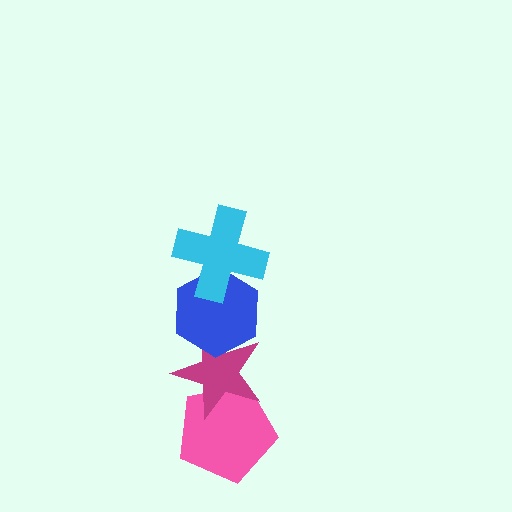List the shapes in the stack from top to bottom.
From top to bottom: the cyan cross, the blue hexagon, the magenta star, the pink pentagon.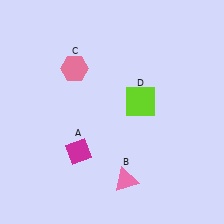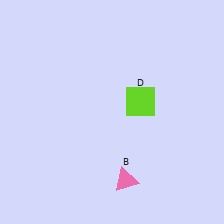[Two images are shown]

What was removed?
The magenta diamond (A), the pink hexagon (C) were removed in Image 2.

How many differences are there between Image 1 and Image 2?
There are 2 differences between the two images.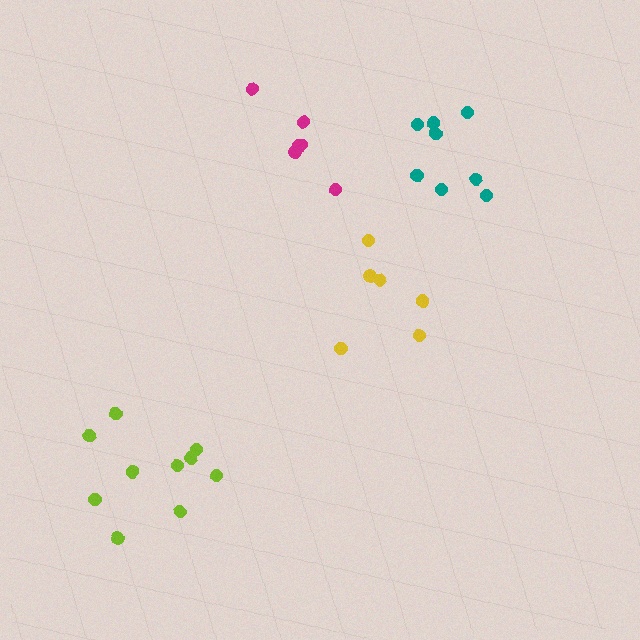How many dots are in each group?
Group 1: 8 dots, Group 2: 6 dots, Group 3: 6 dots, Group 4: 10 dots (30 total).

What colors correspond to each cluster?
The clusters are colored: teal, yellow, magenta, lime.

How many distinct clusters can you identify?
There are 4 distinct clusters.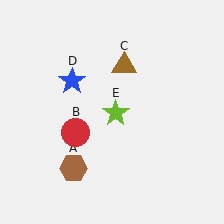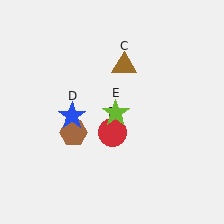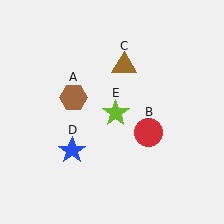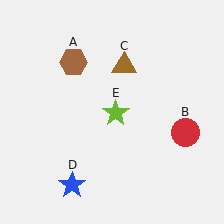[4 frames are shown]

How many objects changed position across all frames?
3 objects changed position: brown hexagon (object A), red circle (object B), blue star (object D).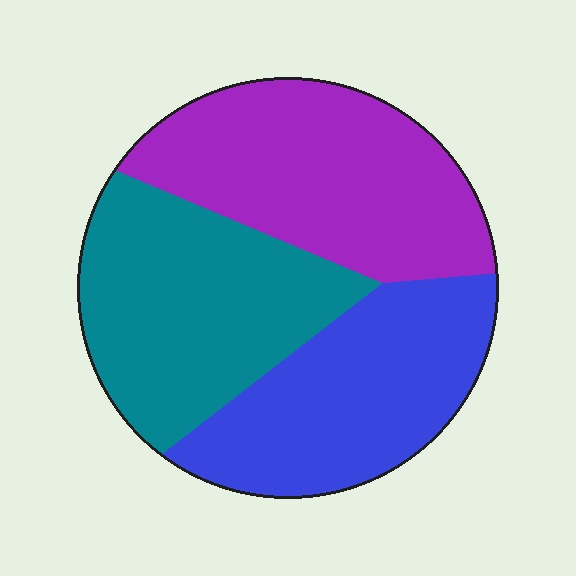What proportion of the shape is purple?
Purple covers 35% of the shape.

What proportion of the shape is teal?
Teal covers roughly 35% of the shape.